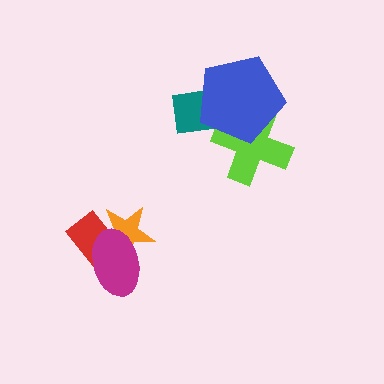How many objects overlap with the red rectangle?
2 objects overlap with the red rectangle.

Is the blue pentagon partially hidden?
No, no other shape covers it.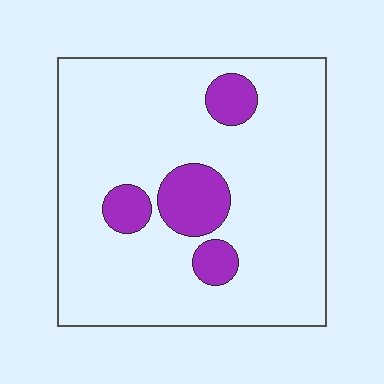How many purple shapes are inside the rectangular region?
4.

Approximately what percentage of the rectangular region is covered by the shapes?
Approximately 15%.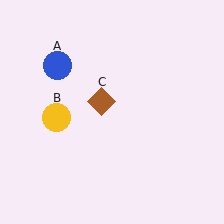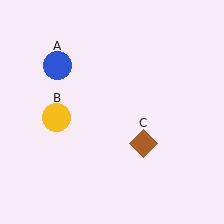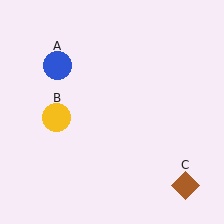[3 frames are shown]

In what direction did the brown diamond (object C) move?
The brown diamond (object C) moved down and to the right.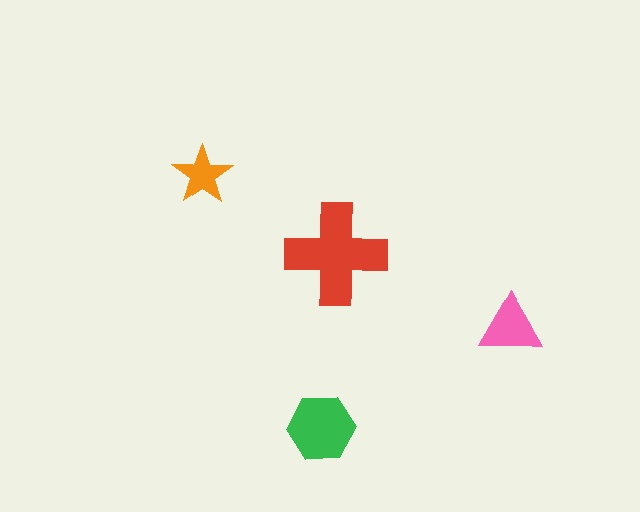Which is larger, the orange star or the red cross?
The red cross.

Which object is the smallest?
The orange star.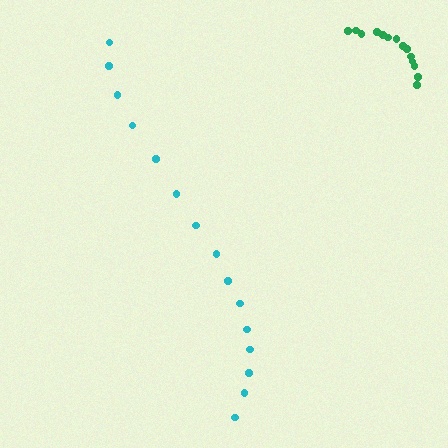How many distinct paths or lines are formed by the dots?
There are 2 distinct paths.